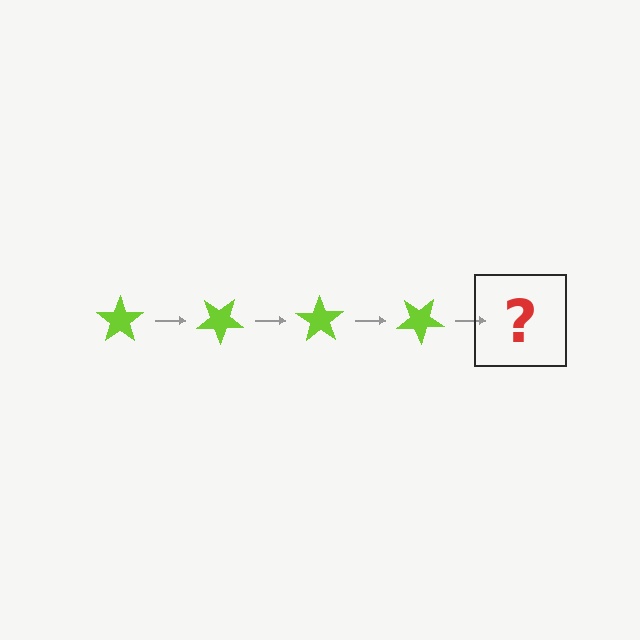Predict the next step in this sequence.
The next step is a lime star rotated 140 degrees.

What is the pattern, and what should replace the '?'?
The pattern is that the star rotates 35 degrees each step. The '?' should be a lime star rotated 140 degrees.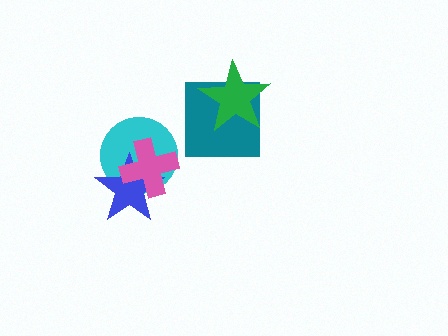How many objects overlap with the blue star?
2 objects overlap with the blue star.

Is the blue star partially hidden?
Yes, it is partially covered by another shape.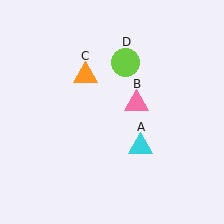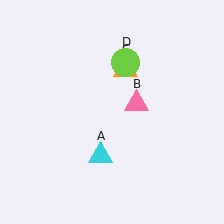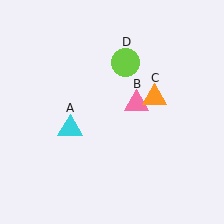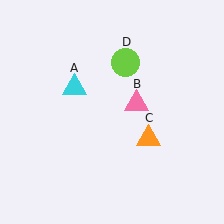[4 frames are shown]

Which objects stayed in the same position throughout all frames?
Pink triangle (object B) and lime circle (object D) remained stationary.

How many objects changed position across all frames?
2 objects changed position: cyan triangle (object A), orange triangle (object C).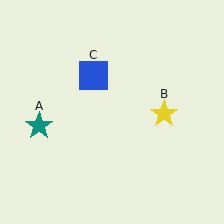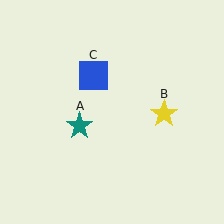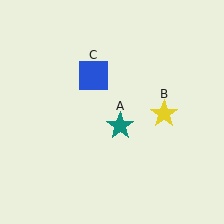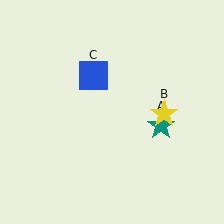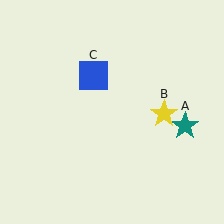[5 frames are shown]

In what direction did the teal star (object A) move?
The teal star (object A) moved right.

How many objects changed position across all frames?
1 object changed position: teal star (object A).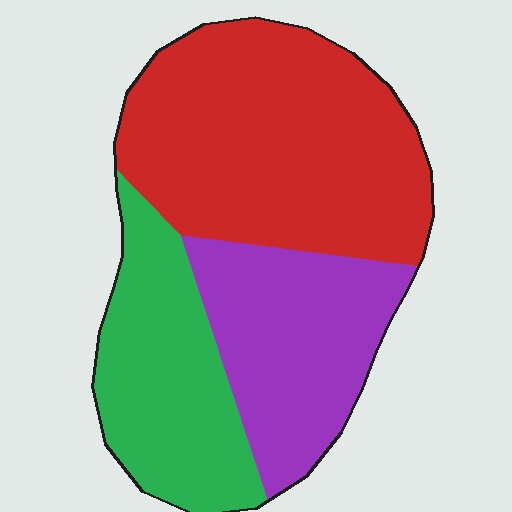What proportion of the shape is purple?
Purple covers around 25% of the shape.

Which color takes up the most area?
Red, at roughly 45%.